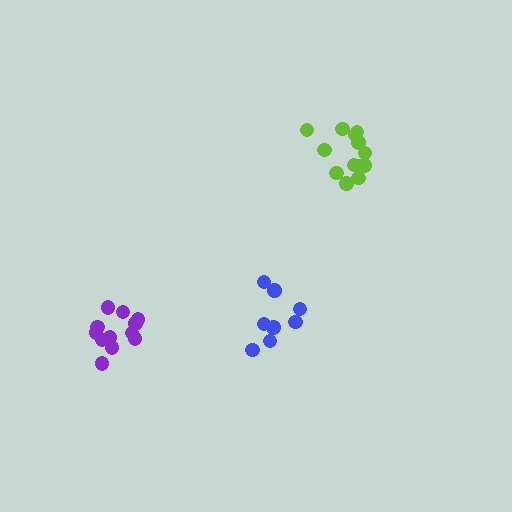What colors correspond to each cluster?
The clusters are colored: lime, blue, purple.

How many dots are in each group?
Group 1: 13 dots, Group 2: 8 dots, Group 3: 12 dots (33 total).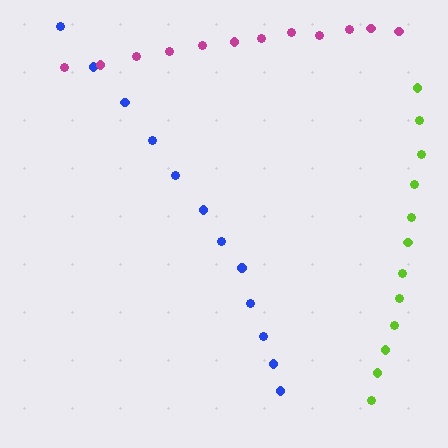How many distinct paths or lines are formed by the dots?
There are 3 distinct paths.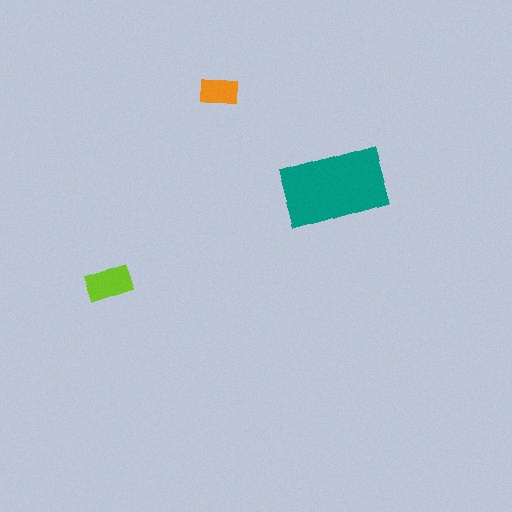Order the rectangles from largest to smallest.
the teal one, the lime one, the orange one.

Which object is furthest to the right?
The teal rectangle is rightmost.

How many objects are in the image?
There are 3 objects in the image.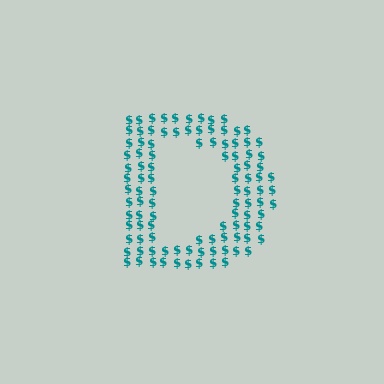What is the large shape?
The large shape is the letter D.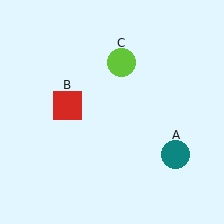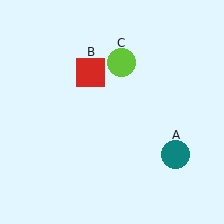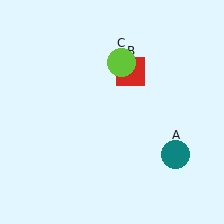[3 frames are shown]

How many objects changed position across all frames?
1 object changed position: red square (object B).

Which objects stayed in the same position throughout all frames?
Teal circle (object A) and lime circle (object C) remained stationary.